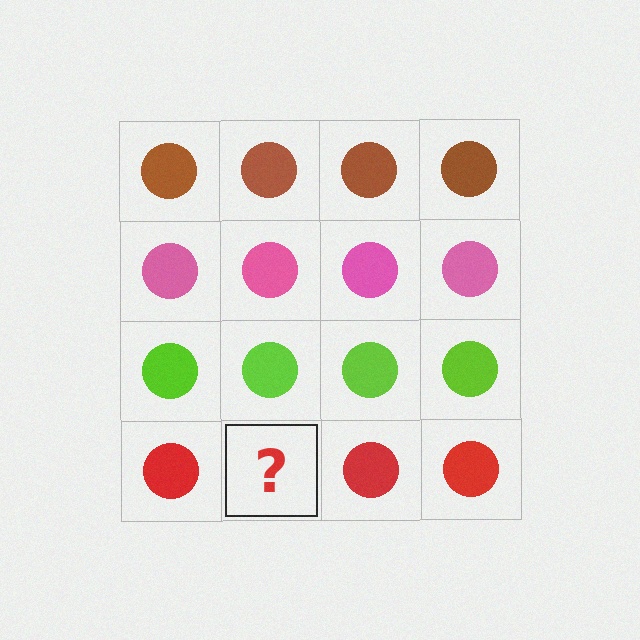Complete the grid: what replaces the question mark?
The question mark should be replaced with a red circle.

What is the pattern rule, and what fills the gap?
The rule is that each row has a consistent color. The gap should be filled with a red circle.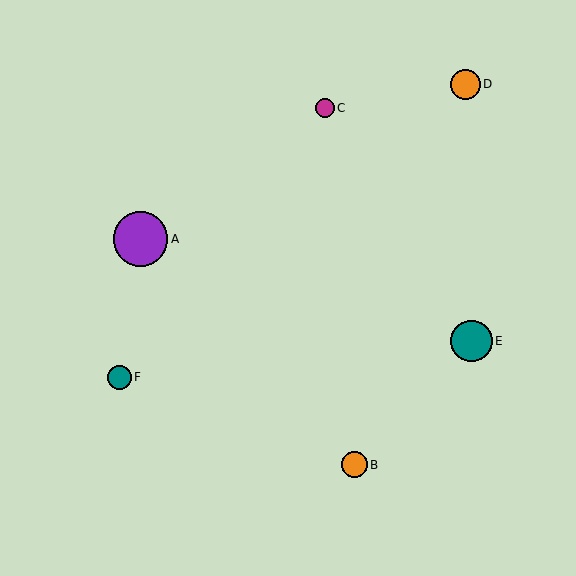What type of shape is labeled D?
Shape D is an orange circle.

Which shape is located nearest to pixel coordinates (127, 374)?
The teal circle (labeled F) at (119, 377) is nearest to that location.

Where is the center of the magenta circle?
The center of the magenta circle is at (325, 108).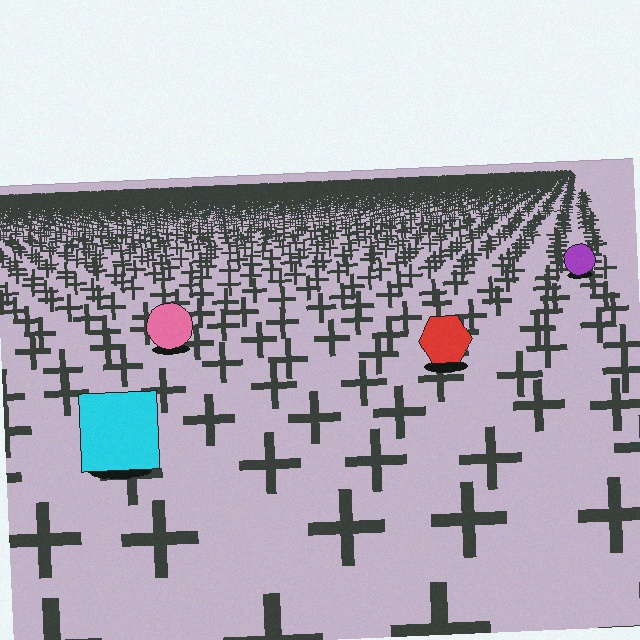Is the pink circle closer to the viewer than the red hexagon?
No. The red hexagon is closer — you can tell from the texture gradient: the ground texture is coarser near it.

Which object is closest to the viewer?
The cyan square is closest. The texture marks near it are larger and more spread out.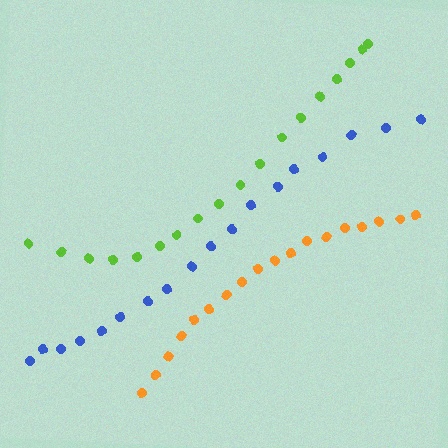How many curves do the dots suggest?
There are 3 distinct paths.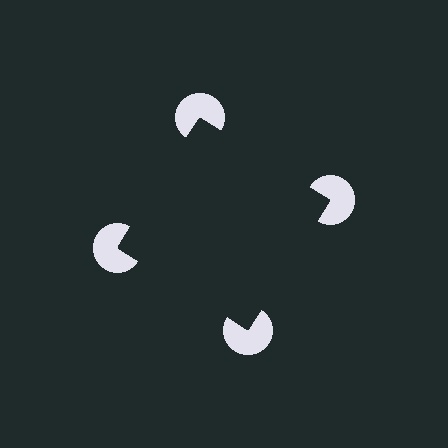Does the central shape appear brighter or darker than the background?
It typically appears slightly darker than the background, even though no actual brightness change is drawn.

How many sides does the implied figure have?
4 sides.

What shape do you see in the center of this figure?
An illusory square — its edges are inferred from the aligned wedge cuts in the pac-man discs, not physically drawn.